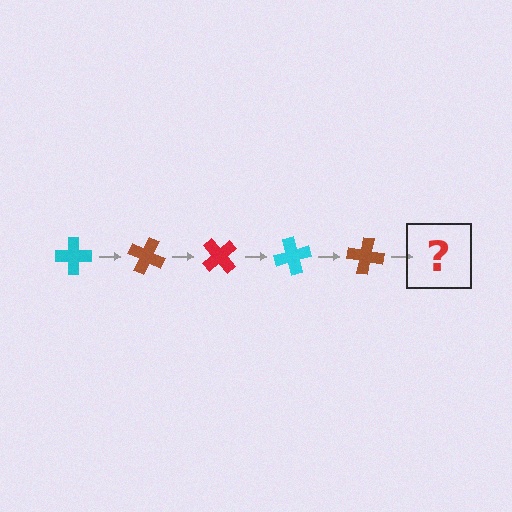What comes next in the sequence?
The next element should be a red cross, rotated 125 degrees from the start.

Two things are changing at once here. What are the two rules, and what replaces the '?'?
The two rules are that it rotates 25 degrees each step and the color cycles through cyan, brown, and red. The '?' should be a red cross, rotated 125 degrees from the start.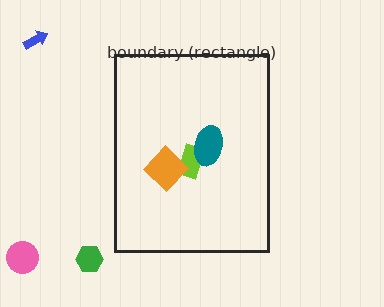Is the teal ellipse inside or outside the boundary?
Inside.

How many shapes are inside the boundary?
3 inside, 3 outside.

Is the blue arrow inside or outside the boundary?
Outside.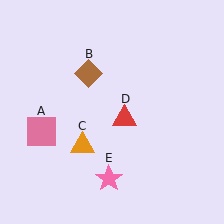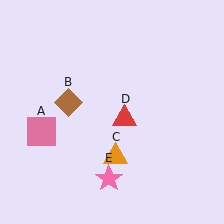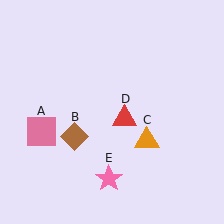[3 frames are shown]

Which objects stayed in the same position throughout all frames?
Pink square (object A) and red triangle (object D) and pink star (object E) remained stationary.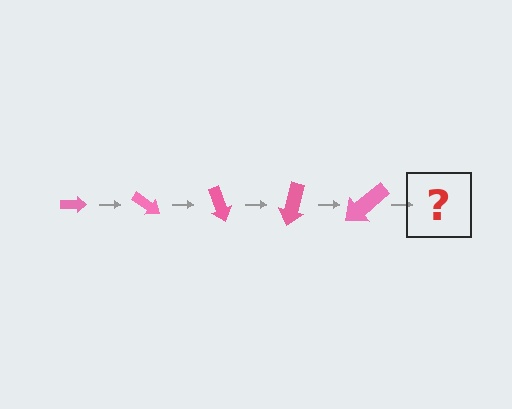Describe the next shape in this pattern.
It should be an arrow, larger than the previous one and rotated 175 degrees from the start.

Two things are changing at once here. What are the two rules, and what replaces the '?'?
The two rules are that the arrow grows larger each step and it rotates 35 degrees each step. The '?' should be an arrow, larger than the previous one and rotated 175 degrees from the start.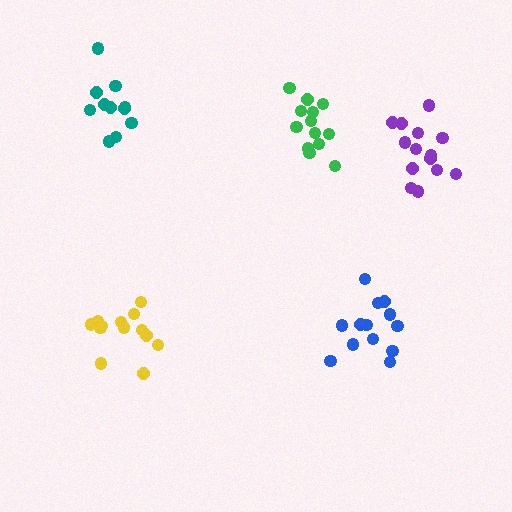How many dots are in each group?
Group 1: 13 dots, Group 2: 14 dots, Group 3: 13 dots, Group 4: 11 dots, Group 5: 13 dots (64 total).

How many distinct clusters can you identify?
There are 5 distinct clusters.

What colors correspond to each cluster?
The clusters are colored: yellow, purple, blue, teal, green.